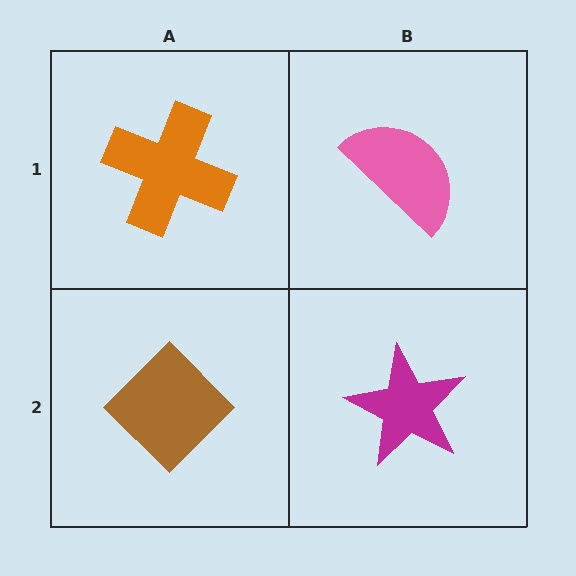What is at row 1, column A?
An orange cross.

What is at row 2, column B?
A magenta star.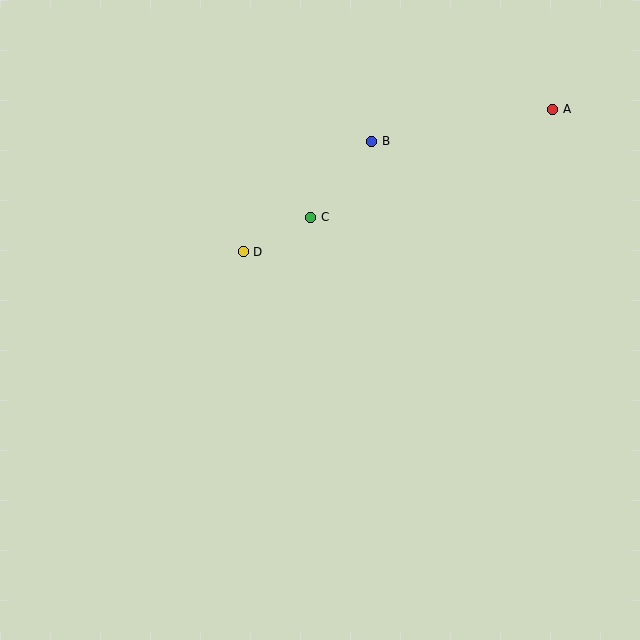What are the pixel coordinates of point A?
Point A is at (553, 109).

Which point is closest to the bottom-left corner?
Point D is closest to the bottom-left corner.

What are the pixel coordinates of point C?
Point C is at (311, 217).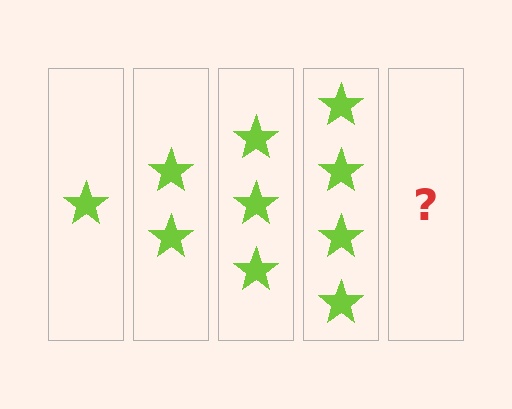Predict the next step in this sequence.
The next step is 5 stars.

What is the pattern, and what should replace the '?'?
The pattern is that each step adds one more star. The '?' should be 5 stars.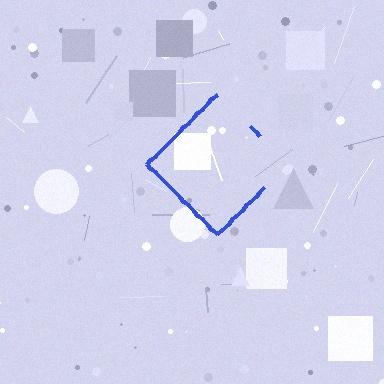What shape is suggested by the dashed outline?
The dashed outline suggests a diamond.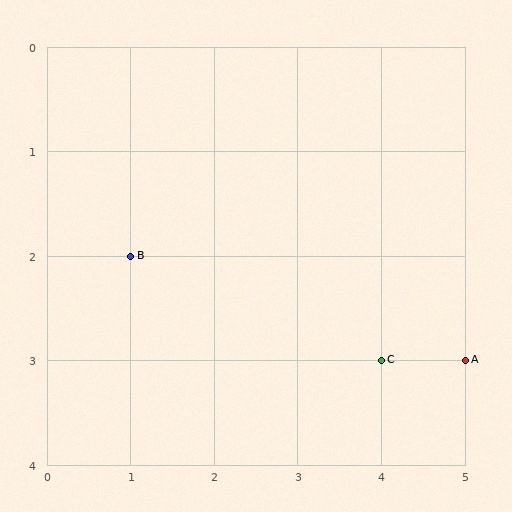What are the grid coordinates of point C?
Point C is at grid coordinates (4, 3).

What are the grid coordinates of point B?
Point B is at grid coordinates (1, 2).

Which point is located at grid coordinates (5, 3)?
Point A is at (5, 3).